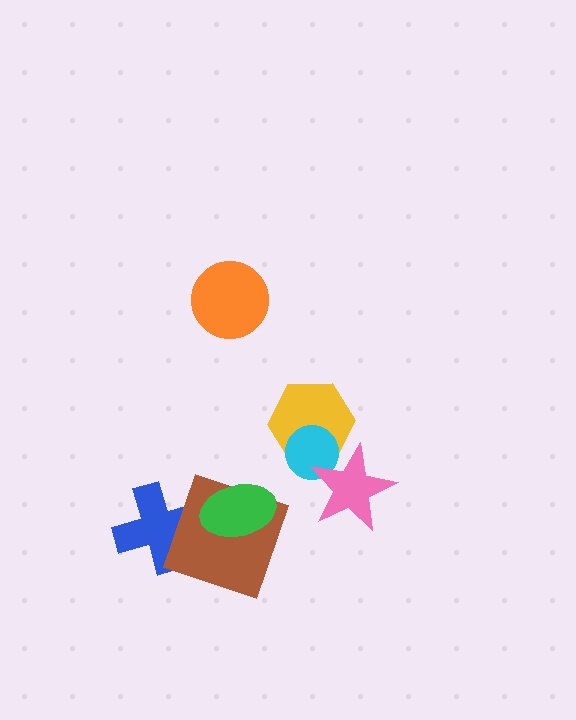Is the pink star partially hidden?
No, no other shape covers it.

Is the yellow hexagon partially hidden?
Yes, it is partially covered by another shape.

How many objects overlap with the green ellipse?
1 object overlaps with the green ellipse.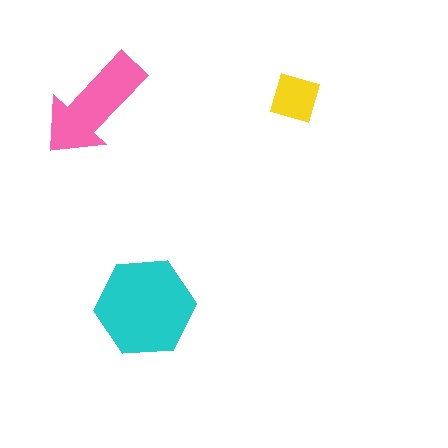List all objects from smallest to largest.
The yellow diamond, the pink arrow, the cyan hexagon.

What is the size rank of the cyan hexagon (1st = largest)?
1st.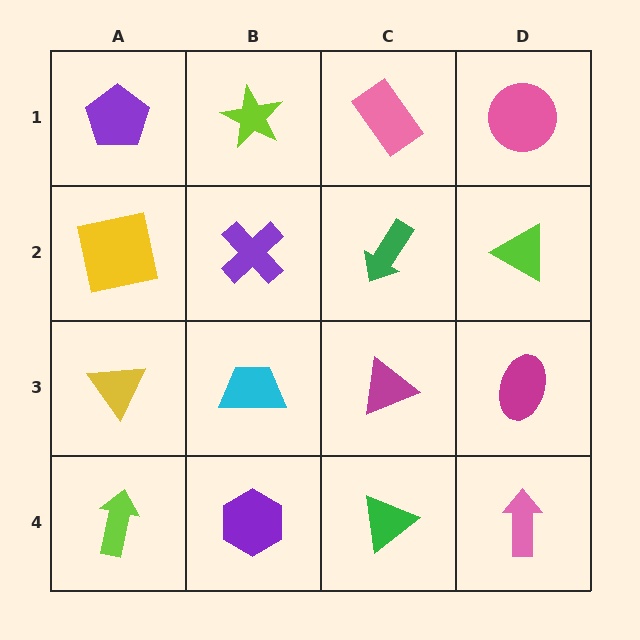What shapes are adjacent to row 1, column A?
A yellow square (row 2, column A), a lime star (row 1, column B).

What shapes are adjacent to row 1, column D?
A lime triangle (row 2, column D), a pink rectangle (row 1, column C).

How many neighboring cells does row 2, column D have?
3.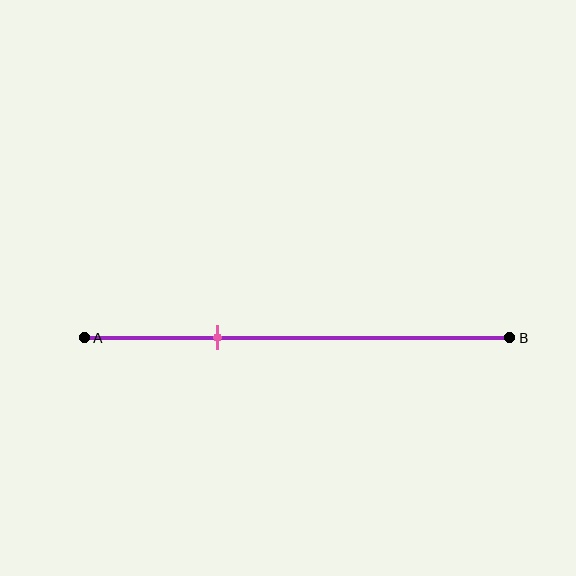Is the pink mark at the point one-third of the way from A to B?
Yes, the mark is approximately at the one-third point.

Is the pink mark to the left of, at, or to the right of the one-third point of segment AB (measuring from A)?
The pink mark is approximately at the one-third point of segment AB.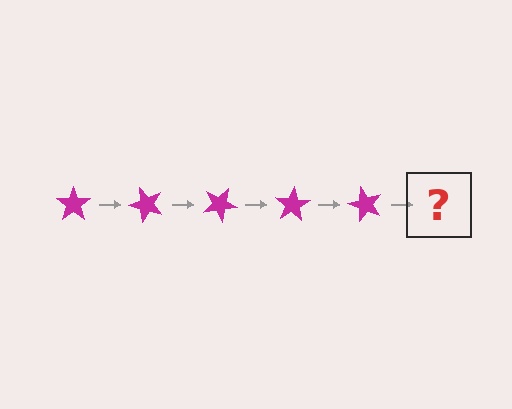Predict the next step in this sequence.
The next step is a magenta star rotated 250 degrees.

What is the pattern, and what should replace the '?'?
The pattern is that the star rotates 50 degrees each step. The '?' should be a magenta star rotated 250 degrees.